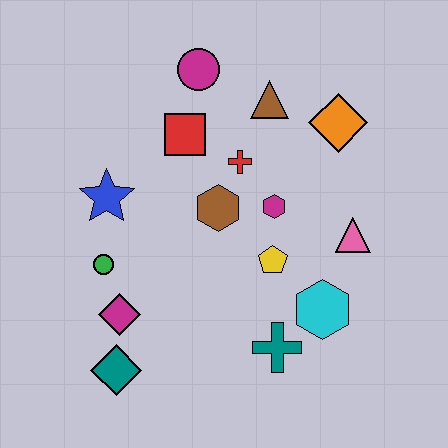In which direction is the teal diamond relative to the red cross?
The teal diamond is below the red cross.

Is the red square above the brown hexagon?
Yes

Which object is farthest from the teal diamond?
The orange diamond is farthest from the teal diamond.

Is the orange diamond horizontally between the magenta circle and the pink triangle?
Yes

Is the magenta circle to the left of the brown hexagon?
Yes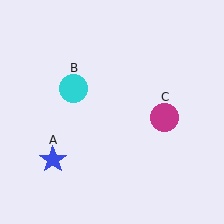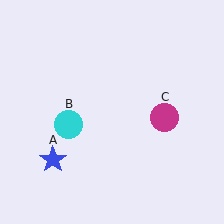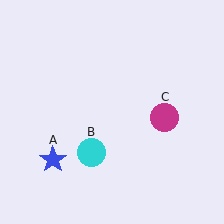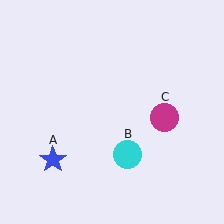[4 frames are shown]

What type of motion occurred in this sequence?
The cyan circle (object B) rotated counterclockwise around the center of the scene.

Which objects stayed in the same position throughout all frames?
Blue star (object A) and magenta circle (object C) remained stationary.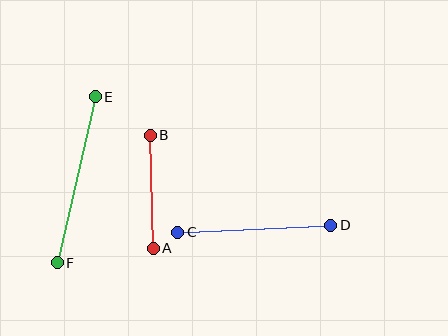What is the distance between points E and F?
The distance is approximately 170 pixels.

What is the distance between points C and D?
The distance is approximately 153 pixels.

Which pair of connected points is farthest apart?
Points E and F are farthest apart.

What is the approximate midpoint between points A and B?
The midpoint is at approximately (152, 192) pixels.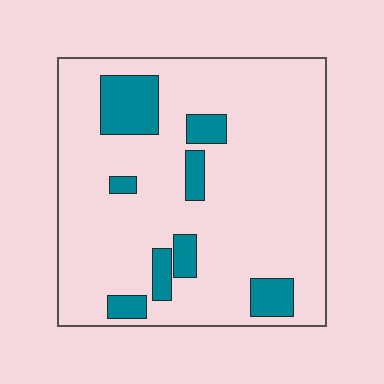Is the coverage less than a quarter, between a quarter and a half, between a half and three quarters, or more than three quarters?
Less than a quarter.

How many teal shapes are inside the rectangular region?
8.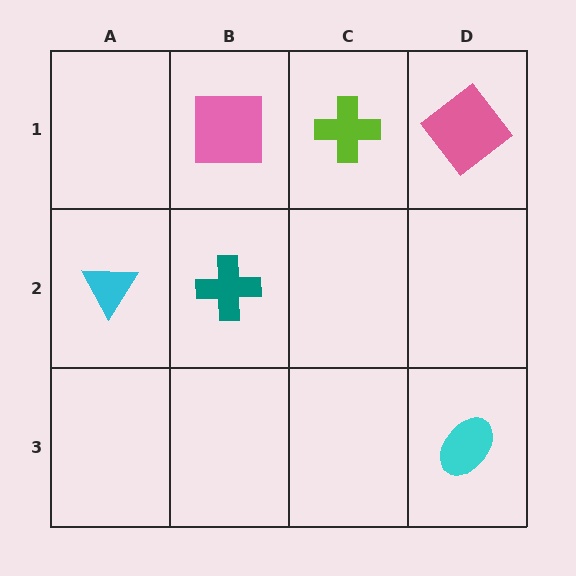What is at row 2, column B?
A teal cross.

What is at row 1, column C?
A lime cross.